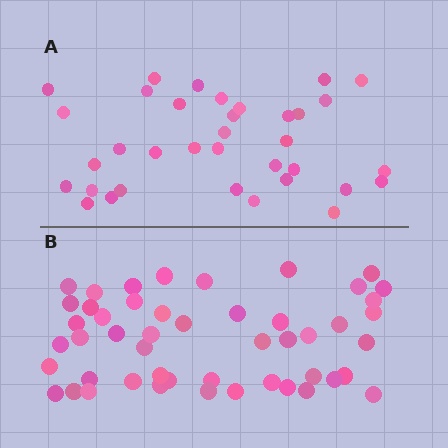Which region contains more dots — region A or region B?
Region B (the bottom region) has more dots.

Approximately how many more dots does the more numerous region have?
Region B has approximately 15 more dots than region A.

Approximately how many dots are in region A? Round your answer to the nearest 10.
About 40 dots. (The exact count is 35, which rounds to 40.)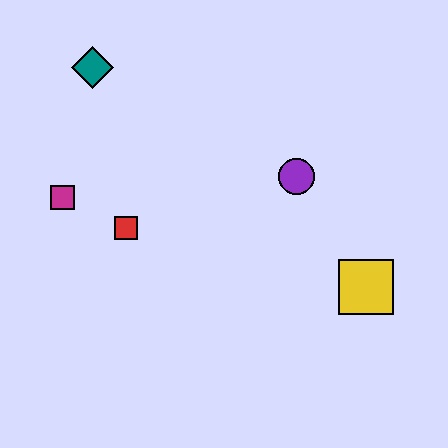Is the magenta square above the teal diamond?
No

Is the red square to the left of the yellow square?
Yes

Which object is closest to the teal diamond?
The magenta square is closest to the teal diamond.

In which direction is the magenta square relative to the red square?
The magenta square is to the left of the red square.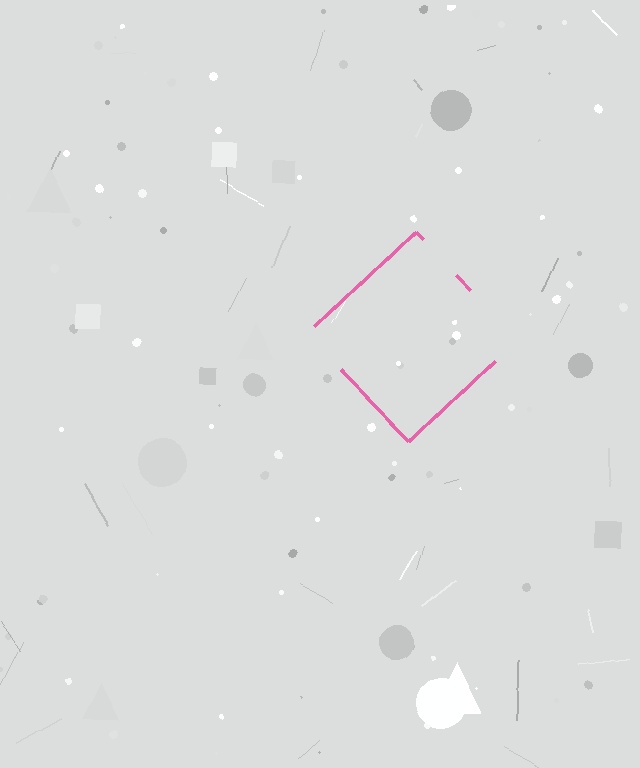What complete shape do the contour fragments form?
The contour fragments form a diamond.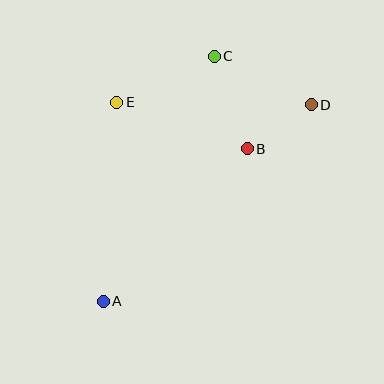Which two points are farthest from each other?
Points A and D are farthest from each other.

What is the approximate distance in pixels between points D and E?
The distance between D and E is approximately 195 pixels.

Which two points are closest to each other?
Points B and D are closest to each other.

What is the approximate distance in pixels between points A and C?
The distance between A and C is approximately 269 pixels.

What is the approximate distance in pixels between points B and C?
The distance between B and C is approximately 98 pixels.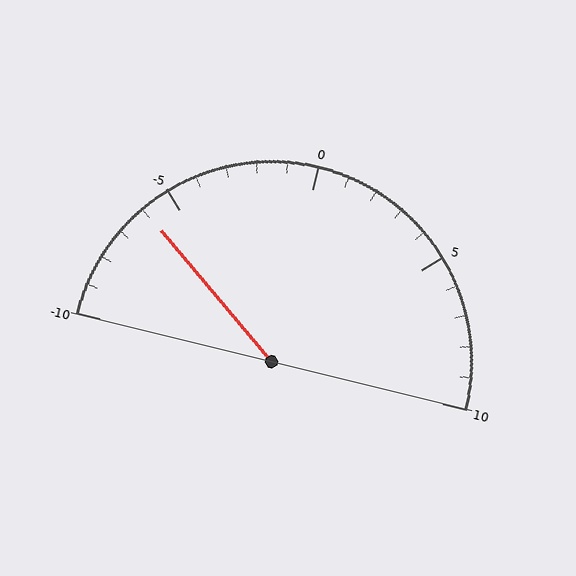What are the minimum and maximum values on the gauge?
The gauge ranges from -10 to 10.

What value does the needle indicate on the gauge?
The needle indicates approximately -6.